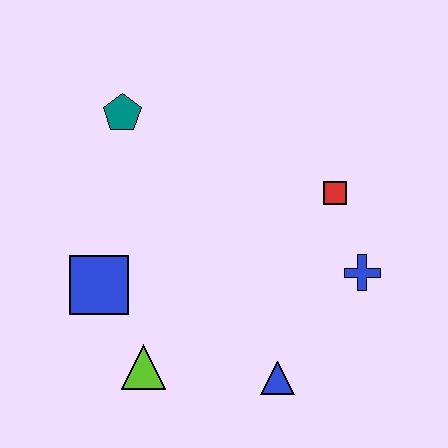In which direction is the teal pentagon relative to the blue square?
The teal pentagon is above the blue square.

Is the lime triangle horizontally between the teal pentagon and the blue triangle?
Yes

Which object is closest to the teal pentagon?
The blue square is closest to the teal pentagon.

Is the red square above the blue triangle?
Yes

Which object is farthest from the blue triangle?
The teal pentagon is farthest from the blue triangle.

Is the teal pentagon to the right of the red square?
No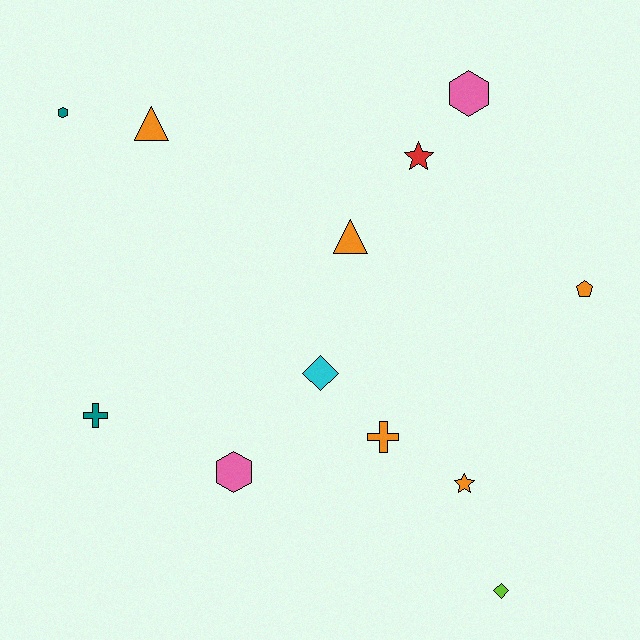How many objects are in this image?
There are 12 objects.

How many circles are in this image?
There are no circles.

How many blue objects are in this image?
There are no blue objects.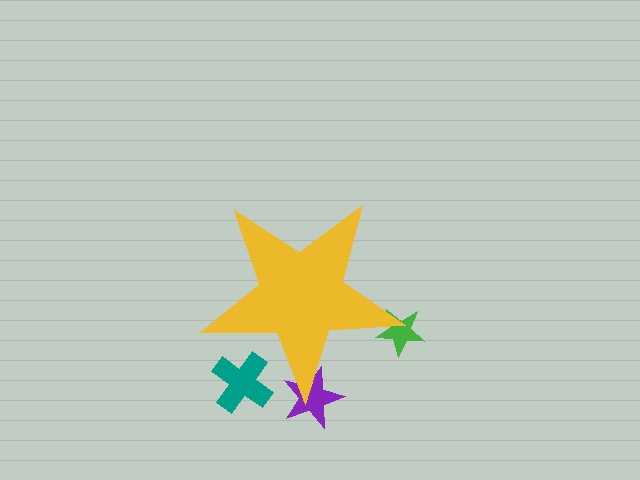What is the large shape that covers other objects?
A yellow star.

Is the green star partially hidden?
Yes, the green star is partially hidden behind the yellow star.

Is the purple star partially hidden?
Yes, the purple star is partially hidden behind the yellow star.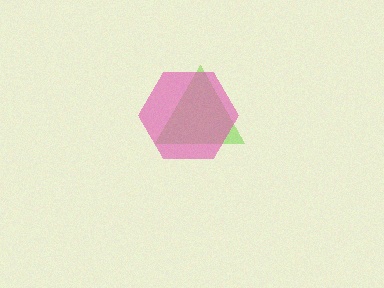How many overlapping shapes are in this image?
There are 2 overlapping shapes in the image.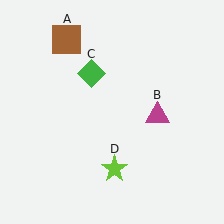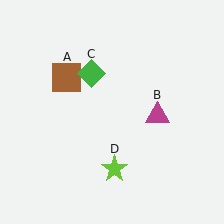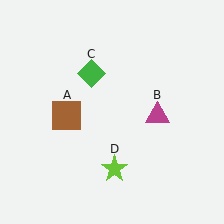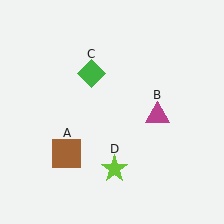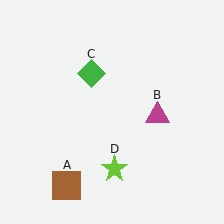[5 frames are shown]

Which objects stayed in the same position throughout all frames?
Magenta triangle (object B) and green diamond (object C) and lime star (object D) remained stationary.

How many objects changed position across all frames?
1 object changed position: brown square (object A).